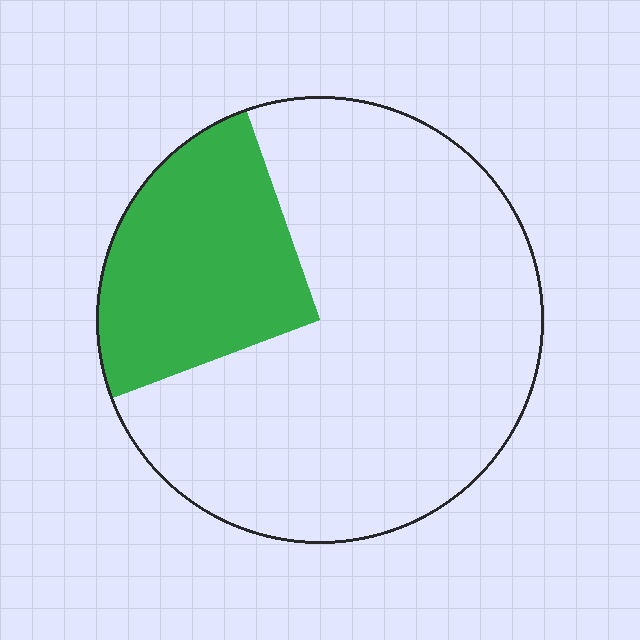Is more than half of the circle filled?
No.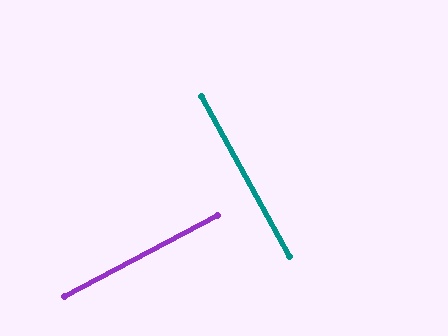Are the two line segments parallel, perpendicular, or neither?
Perpendicular — they meet at approximately 89°.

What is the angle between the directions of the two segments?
Approximately 89 degrees.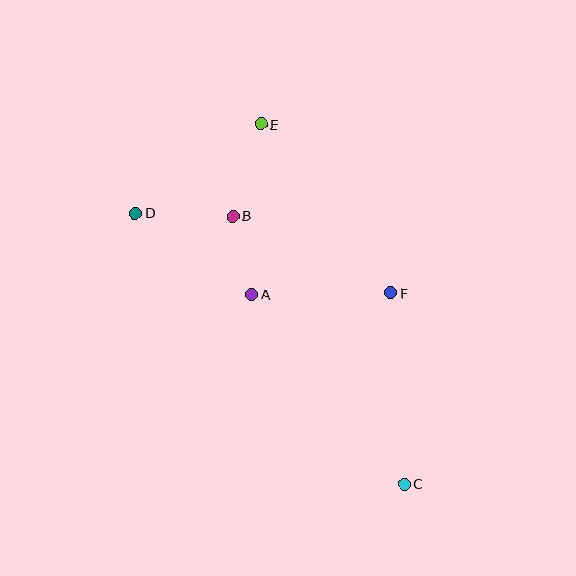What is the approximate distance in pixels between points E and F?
The distance between E and F is approximately 213 pixels.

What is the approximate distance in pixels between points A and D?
The distance between A and D is approximately 142 pixels.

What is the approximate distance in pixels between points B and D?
The distance between B and D is approximately 98 pixels.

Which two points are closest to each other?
Points A and B are closest to each other.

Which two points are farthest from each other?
Points C and E are farthest from each other.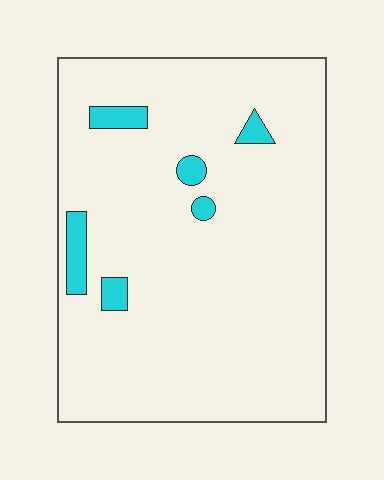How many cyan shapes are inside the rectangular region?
6.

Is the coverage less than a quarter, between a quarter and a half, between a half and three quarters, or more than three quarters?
Less than a quarter.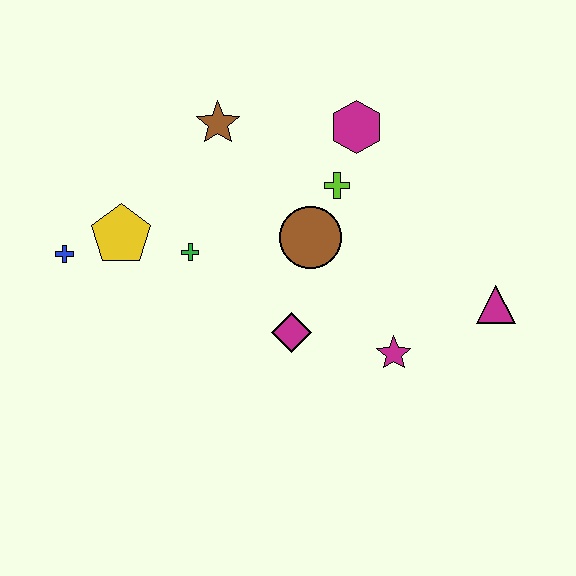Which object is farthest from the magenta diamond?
The blue cross is farthest from the magenta diamond.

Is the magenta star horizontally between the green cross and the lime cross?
No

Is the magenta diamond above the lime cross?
No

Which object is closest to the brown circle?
The lime cross is closest to the brown circle.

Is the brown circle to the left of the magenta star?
Yes